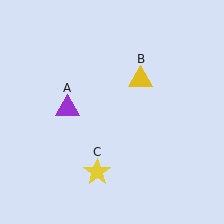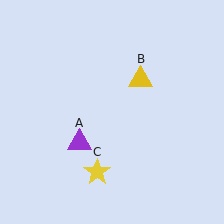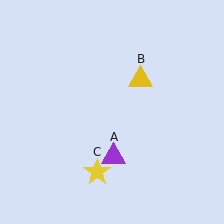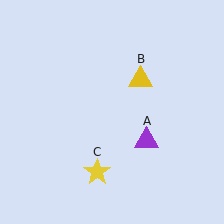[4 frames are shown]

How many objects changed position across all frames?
1 object changed position: purple triangle (object A).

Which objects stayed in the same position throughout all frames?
Yellow triangle (object B) and yellow star (object C) remained stationary.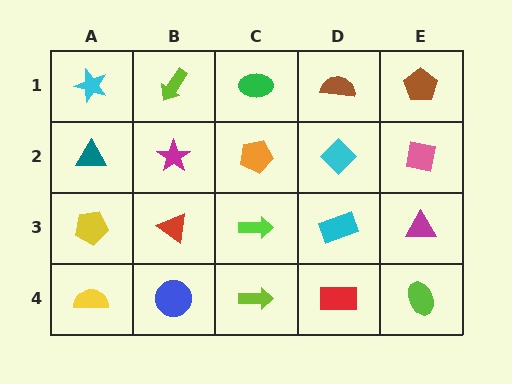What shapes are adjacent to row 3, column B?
A magenta star (row 2, column B), a blue circle (row 4, column B), a yellow pentagon (row 3, column A), a lime arrow (row 3, column C).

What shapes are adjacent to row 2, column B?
A lime arrow (row 1, column B), a red triangle (row 3, column B), a teal triangle (row 2, column A), an orange pentagon (row 2, column C).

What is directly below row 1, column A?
A teal triangle.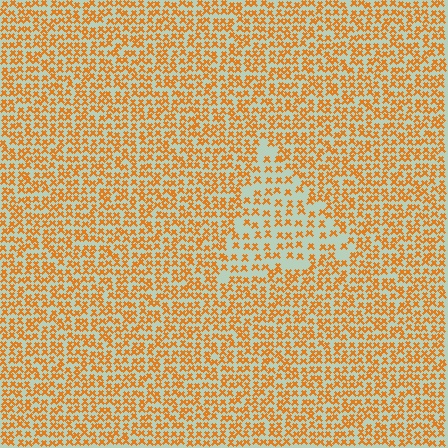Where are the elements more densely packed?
The elements are more densely packed outside the triangle boundary.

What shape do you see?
I see a triangle.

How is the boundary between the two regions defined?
The boundary is defined by a change in element density (approximately 1.8x ratio). All elements are the same color, size, and shape.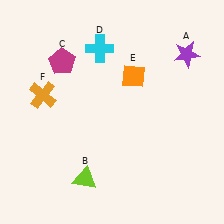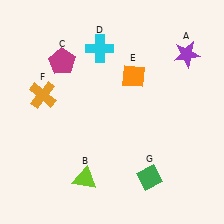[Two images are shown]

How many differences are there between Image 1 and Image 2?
There is 1 difference between the two images.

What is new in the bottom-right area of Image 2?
A green diamond (G) was added in the bottom-right area of Image 2.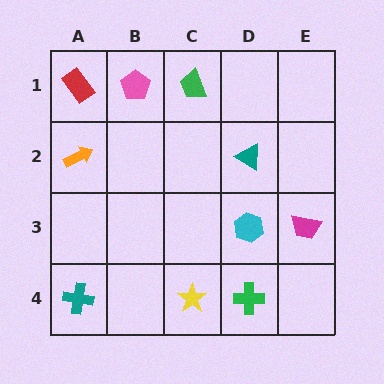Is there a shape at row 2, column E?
No, that cell is empty.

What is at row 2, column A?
An orange arrow.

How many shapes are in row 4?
3 shapes.